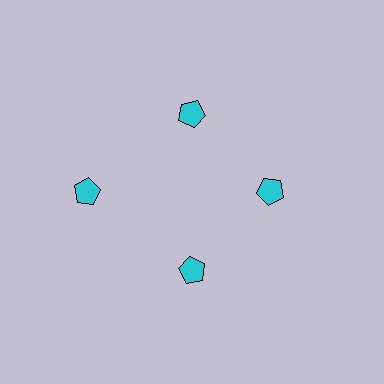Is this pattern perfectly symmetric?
No. The 4 cyan pentagons are arranged in a ring, but one element near the 9 o'clock position is pushed outward from the center, breaking the 4-fold rotational symmetry.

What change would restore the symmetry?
The symmetry would be restored by moving it inward, back onto the ring so that all 4 pentagons sit at equal angles and equal distance from the center.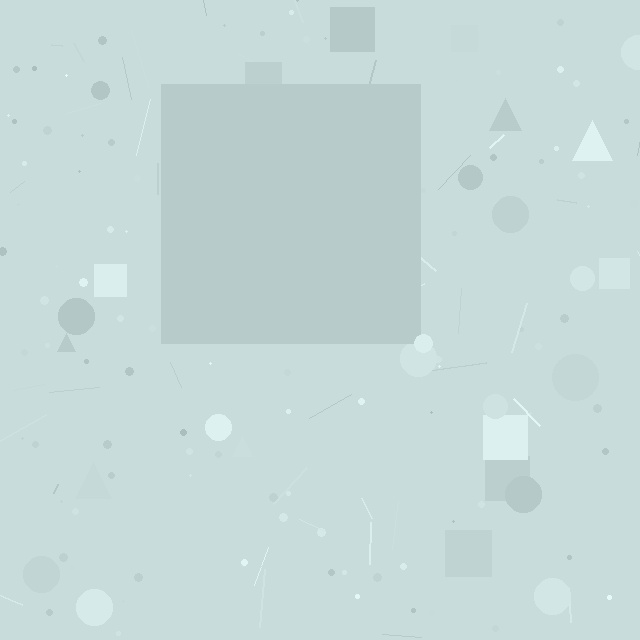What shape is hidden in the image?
A square is hidden in the image.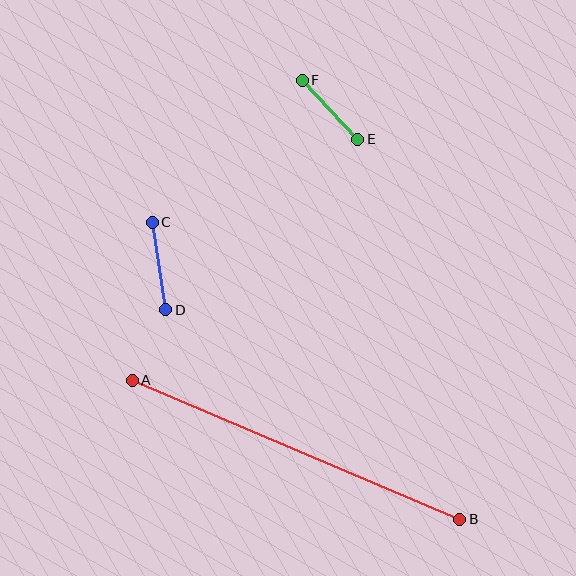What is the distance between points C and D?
The distance is approximately 89 pixels.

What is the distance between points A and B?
The distance is approximately 356 pixels.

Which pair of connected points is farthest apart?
Points A and B are farthest apart.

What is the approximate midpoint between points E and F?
The midpoint is at approximately (330, 110) pixels.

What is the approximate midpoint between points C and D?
The midpoint is at approximately (159, 266) pixels.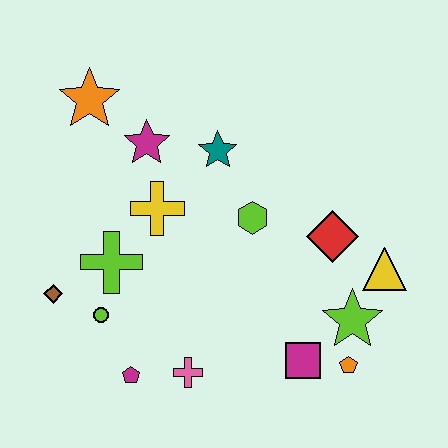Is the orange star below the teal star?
No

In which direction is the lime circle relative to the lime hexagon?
The lime circle is to the left of the lime hexagon.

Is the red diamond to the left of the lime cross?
No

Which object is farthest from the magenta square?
The orange star is farthest from the magenta square.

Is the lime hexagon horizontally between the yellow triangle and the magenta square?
No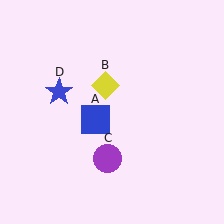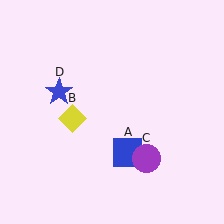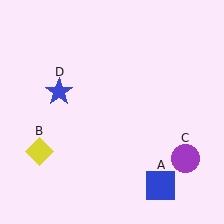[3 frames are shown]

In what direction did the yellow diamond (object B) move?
The yellow diamond (object B) moved down and to the left.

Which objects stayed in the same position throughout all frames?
Blue star (object D) remained stationary.